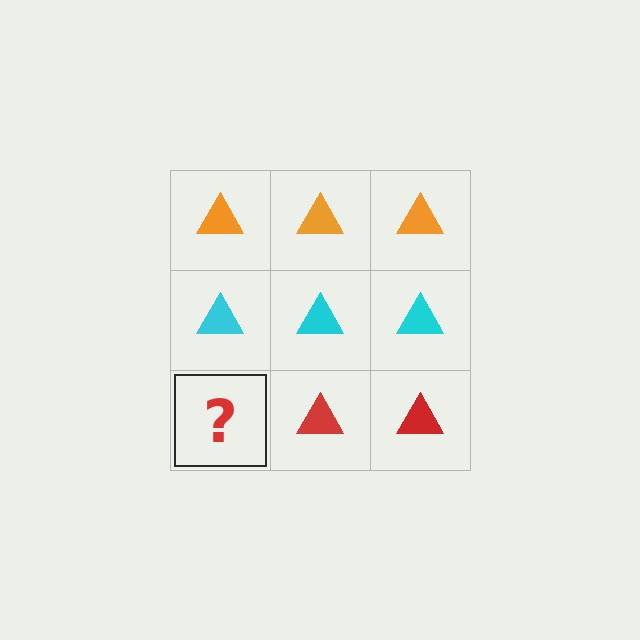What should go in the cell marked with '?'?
The missing cell should contain a red triangle.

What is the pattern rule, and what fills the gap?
The rule is that each row has a consistent color. The gap should be filled with a red triangle.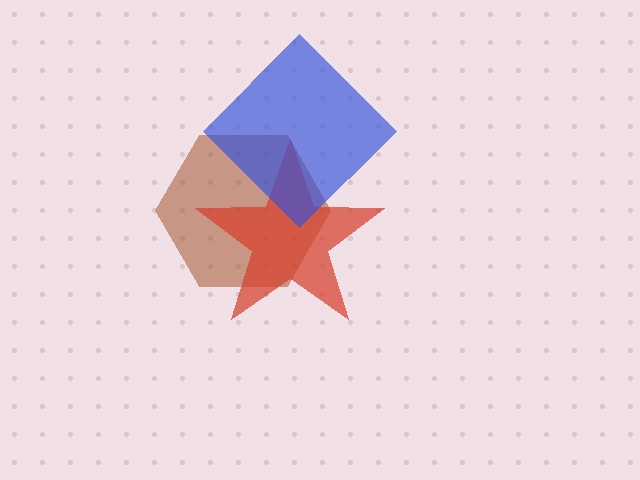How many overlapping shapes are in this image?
There are 3 overlapping shapes in the image.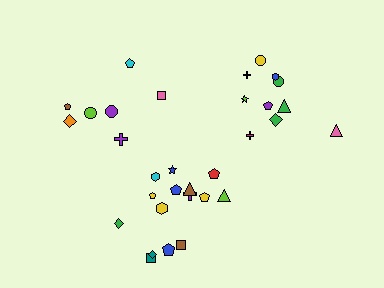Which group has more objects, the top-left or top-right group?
The top-right group.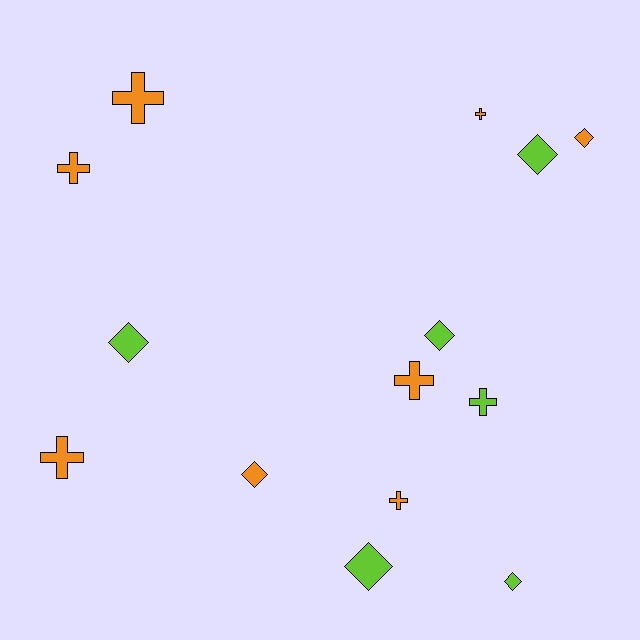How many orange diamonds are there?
There are 2 orange diamonds.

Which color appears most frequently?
Orange, with 8 objects.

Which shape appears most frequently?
Cross, with 7 objects.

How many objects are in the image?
There are 14 objects.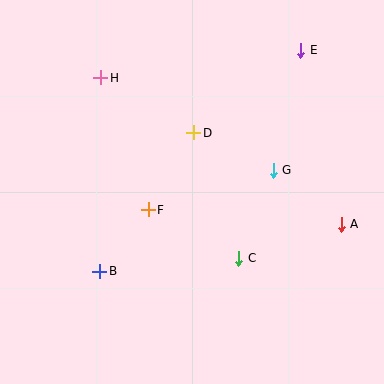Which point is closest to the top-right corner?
Point E is closest to the top-right corner.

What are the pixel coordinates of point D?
Point D is at (194, 133).